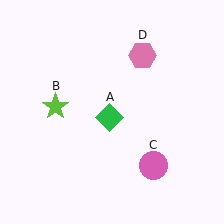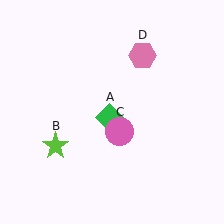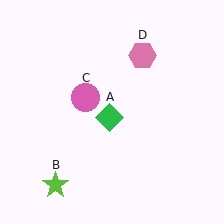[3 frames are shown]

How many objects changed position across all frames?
2 objects changed position: lime star (object B), pink circle (object C).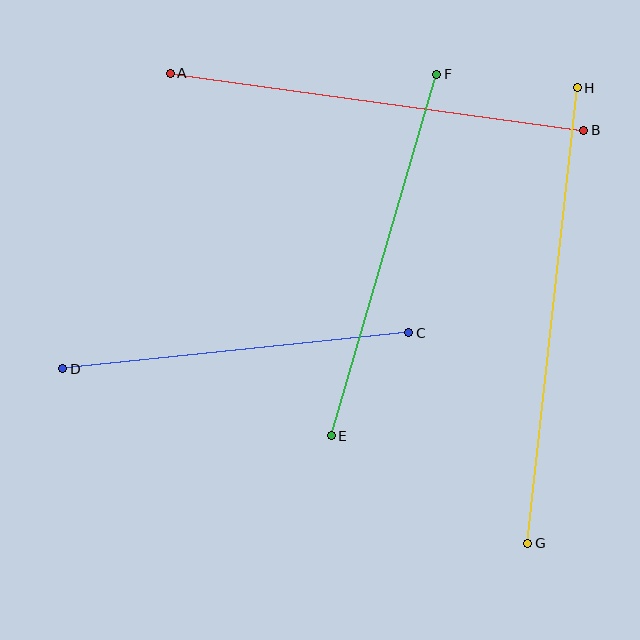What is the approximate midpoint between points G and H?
The midpoint is at approximately (553, 315) pixels.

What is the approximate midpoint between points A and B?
The midpoint is at approximately (377, 102) pixels.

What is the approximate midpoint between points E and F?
The midpoint is at approximately (384, 255) pixels.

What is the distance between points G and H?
The distance is approximately 459 pixels.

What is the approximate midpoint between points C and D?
The midpoint is at approximately (236, 351) pixels.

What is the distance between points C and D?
The distance is approximately 348 pixels.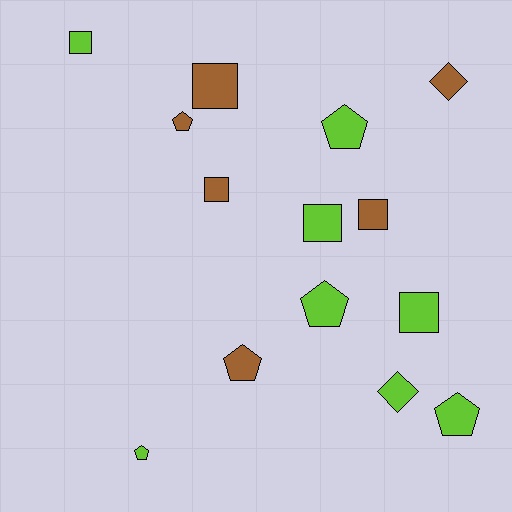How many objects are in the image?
There are 14 objects.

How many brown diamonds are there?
There is 1 brown diamond.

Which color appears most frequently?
Lime, with 8 objects.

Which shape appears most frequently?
Square, with 6 objects.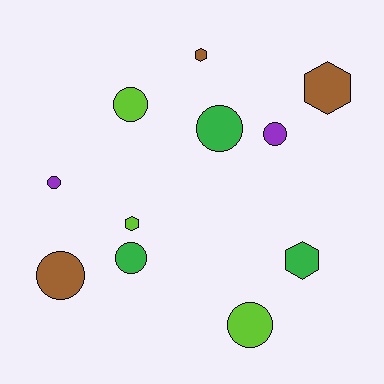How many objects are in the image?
There are 11 objects.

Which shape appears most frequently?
Circle, with 7 objects.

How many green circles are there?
There are 2 green circles.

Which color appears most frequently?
Lime, with 3 objects.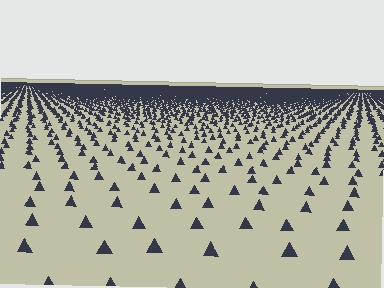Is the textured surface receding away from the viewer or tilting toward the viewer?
The surface is receding away from the viewer. Texture elements get smaller and denser toward the top.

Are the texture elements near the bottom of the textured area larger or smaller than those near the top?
Larger. Near the bottom, elements are closer to the viewer and appear at a bigger on-screen size.